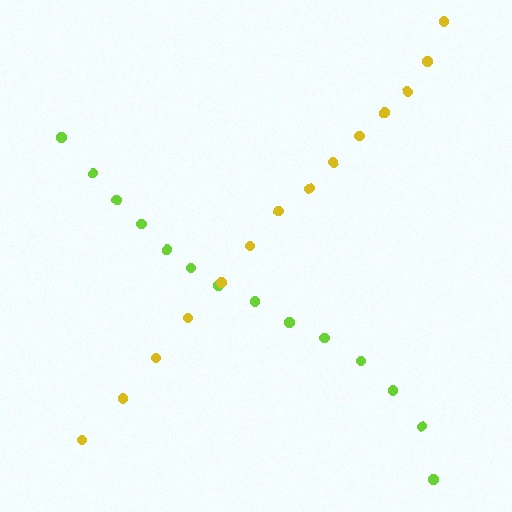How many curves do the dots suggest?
There are 2 distinct paths.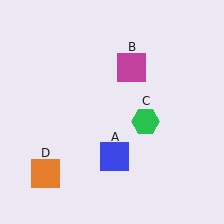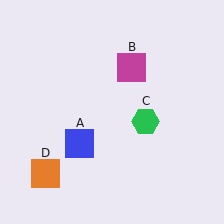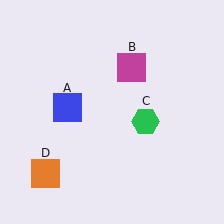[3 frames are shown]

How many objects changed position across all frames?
1 object changed position: blue square (object A).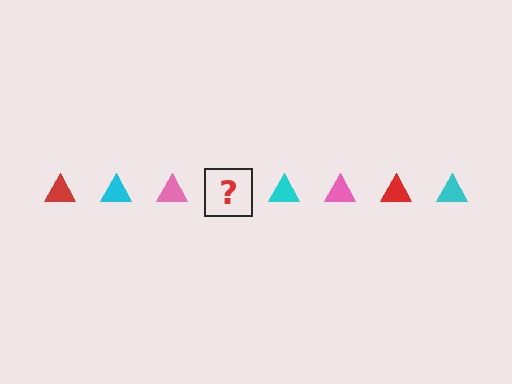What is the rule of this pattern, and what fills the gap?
The rule is that the pattern cycles through red, cyan, pink triangles. The gap should be filled with a red triangle.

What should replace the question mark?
The question mark should be replaced with a red triangle.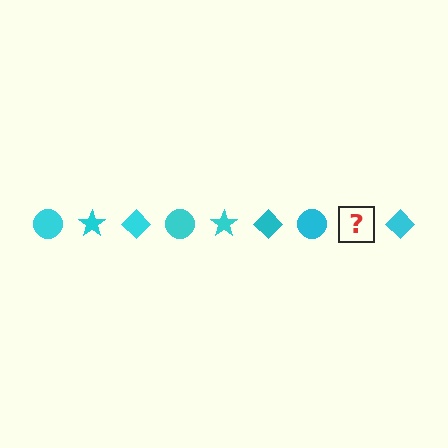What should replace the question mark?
The question mark should be replaced with a cyan star.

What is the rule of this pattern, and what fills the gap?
The rule is that the pattern cycles through circle, star, diamond shapes in cyan. The gap should be filled with a cyan star.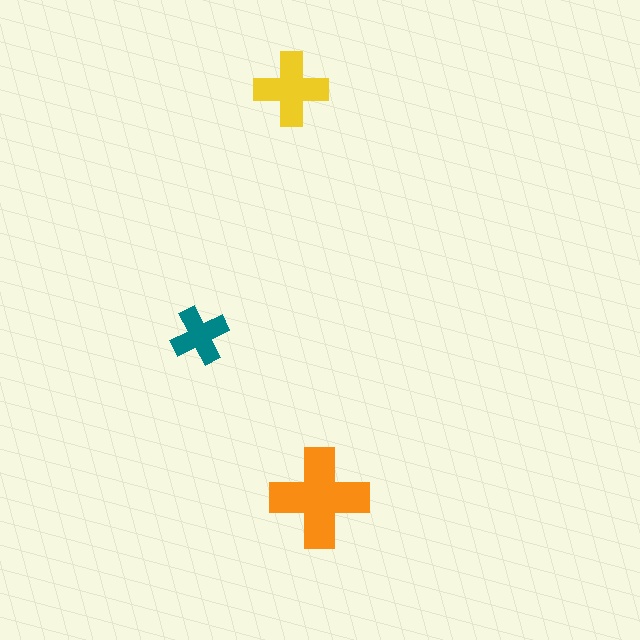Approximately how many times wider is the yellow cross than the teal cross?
About 1.5 times wider.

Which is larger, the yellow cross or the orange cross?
The orange one.